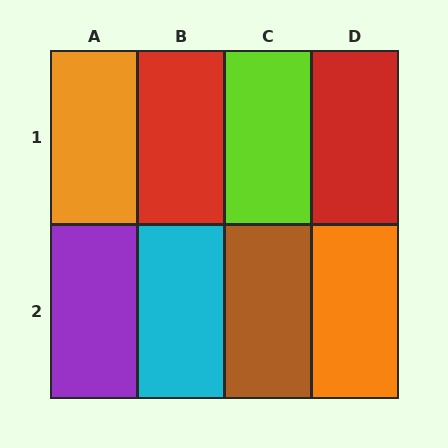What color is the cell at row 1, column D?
Red.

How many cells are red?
2 cells are red.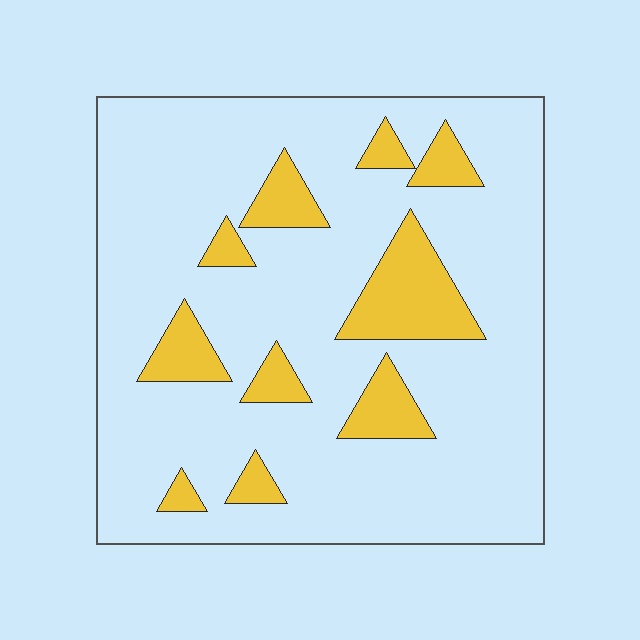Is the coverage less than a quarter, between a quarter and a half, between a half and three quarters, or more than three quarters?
Less than a quarter.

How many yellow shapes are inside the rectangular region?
10.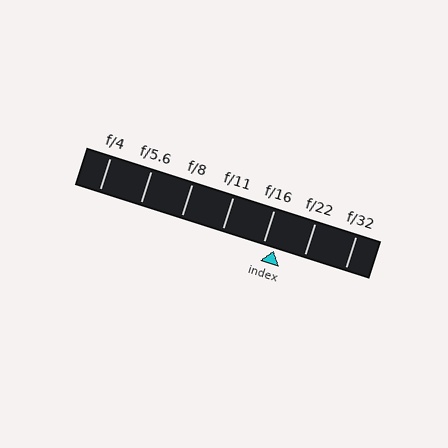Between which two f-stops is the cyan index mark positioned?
The index mark is between f/16 and f/22.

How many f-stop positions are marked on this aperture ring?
There are 7 f-stop positions marked.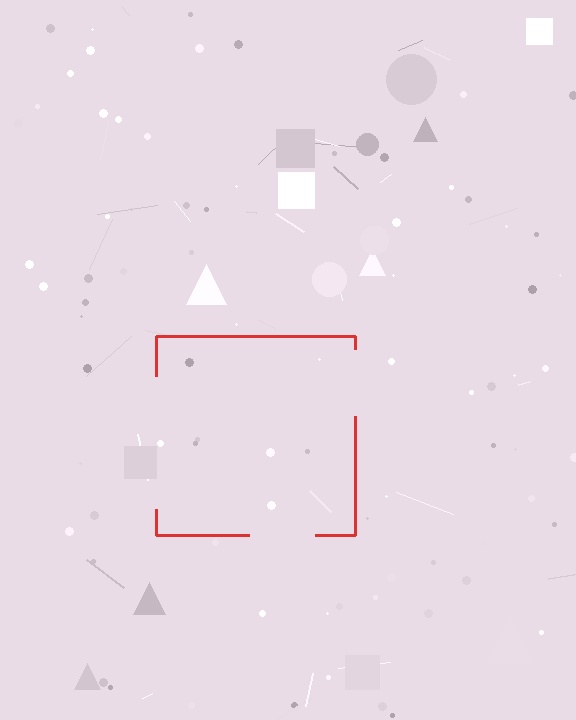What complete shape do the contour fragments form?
The contour fragments form a square.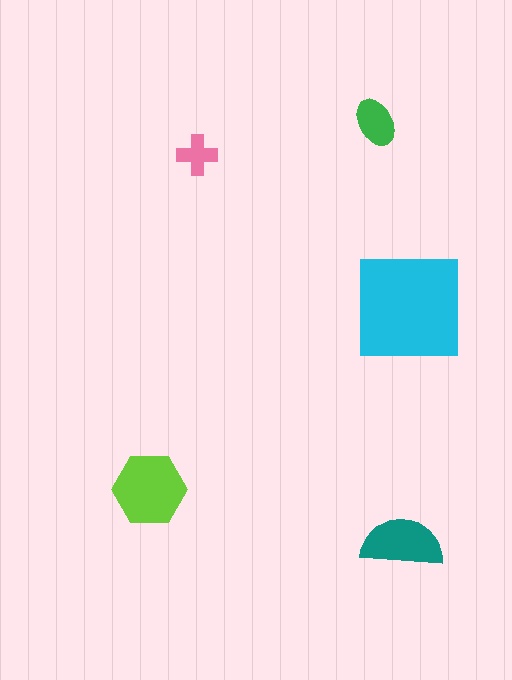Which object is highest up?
The green ellipse is topmost.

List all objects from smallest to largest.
The pink cross, the green ellipse, the teal semicircle, the lime hexagon, the cyan square.